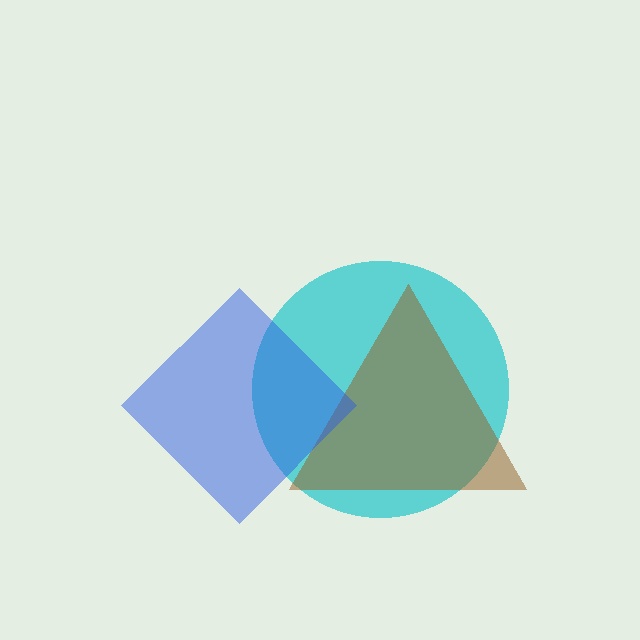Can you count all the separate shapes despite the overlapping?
Yes, there are 3 separate shapes.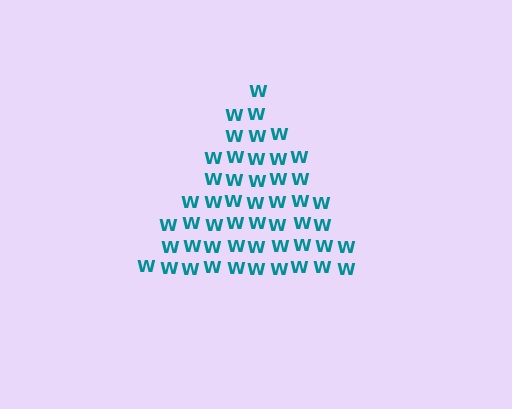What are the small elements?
The small elements are letter W's.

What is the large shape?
The large shape is a triangle.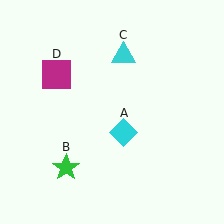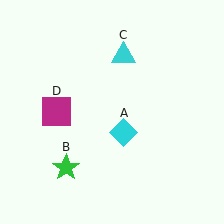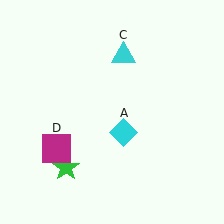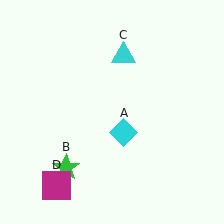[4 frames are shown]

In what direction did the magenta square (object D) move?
The magenta square (object D) moved down.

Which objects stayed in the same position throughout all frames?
Cyan diamond (object A) and green star (object B) and cyan triangle (object C) remained stationary.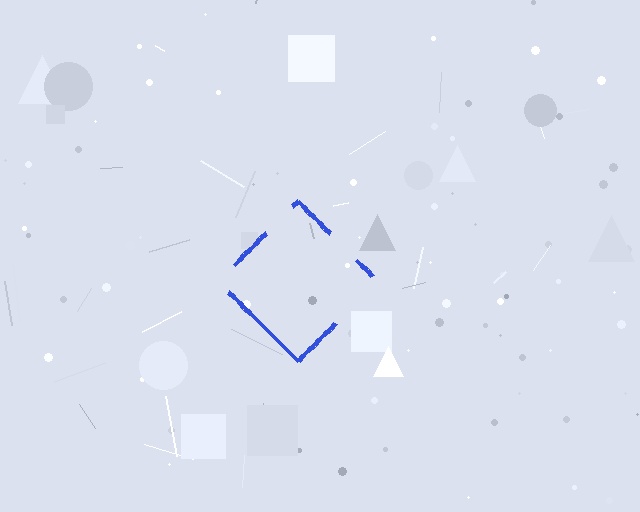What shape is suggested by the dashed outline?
The dashed outline suggests a diamond.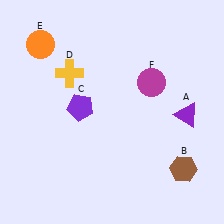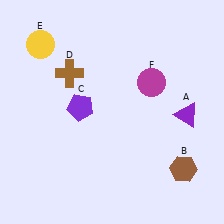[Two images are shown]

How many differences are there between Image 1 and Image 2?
There are 2 differences between the two images.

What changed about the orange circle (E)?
In Image 1, E is orange. In Image 2, it changed to yellow.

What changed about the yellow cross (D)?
In Image 1, D is yellow. In Image 2, it changed to brown.